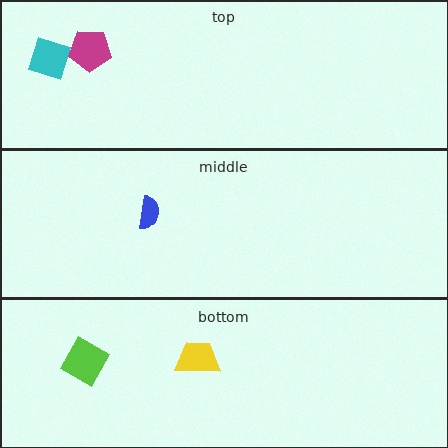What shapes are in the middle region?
The blue semicircle.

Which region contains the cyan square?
The top region.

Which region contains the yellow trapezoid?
The bottom region.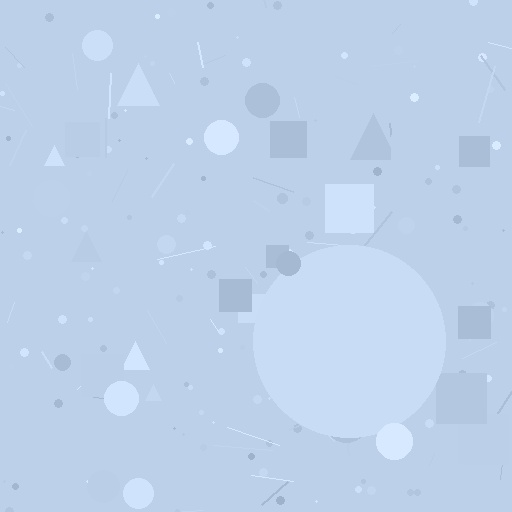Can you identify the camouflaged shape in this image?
The camouflaged shape is a circle.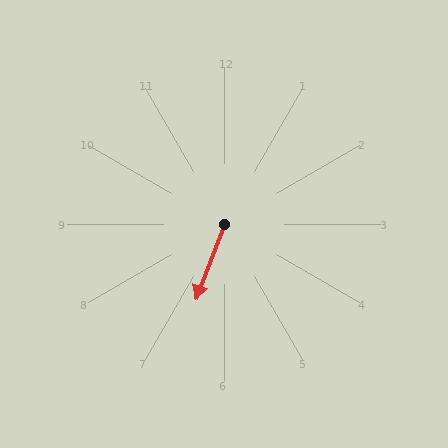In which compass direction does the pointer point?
South.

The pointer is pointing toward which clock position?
Roughly 7 o'clock.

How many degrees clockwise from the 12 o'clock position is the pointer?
Approximately 201 degrees.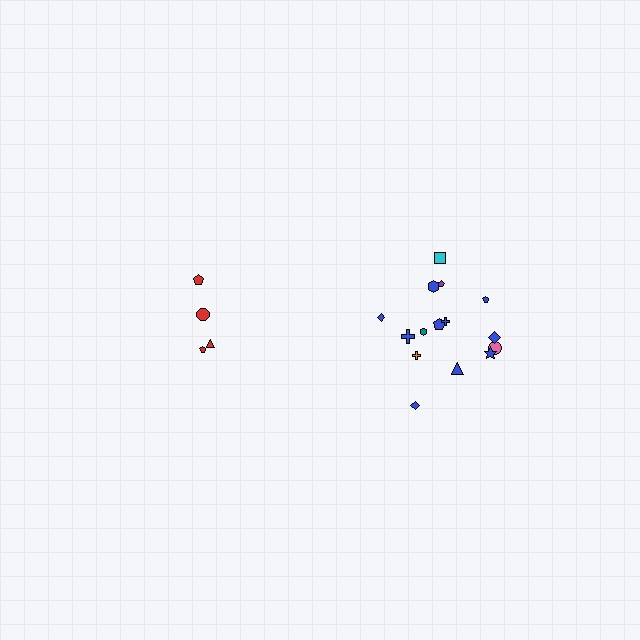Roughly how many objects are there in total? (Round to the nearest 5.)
Roughly 20 objects in total.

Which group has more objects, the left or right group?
The right group.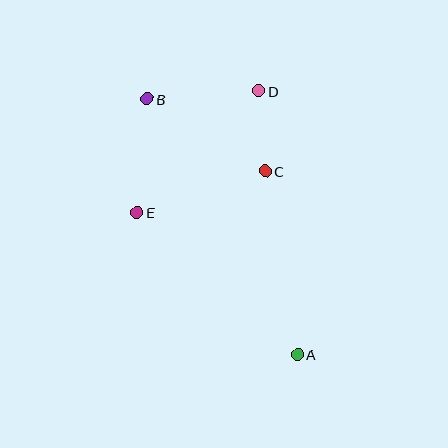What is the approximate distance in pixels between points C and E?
The distance between C and E is approximately 135 pixels.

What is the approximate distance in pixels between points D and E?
The distance between D and E is approximately 172 pixels.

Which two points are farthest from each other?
Points A and B are farthest from each other.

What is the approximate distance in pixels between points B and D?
The distance between B and D is approximately 112 pixels.